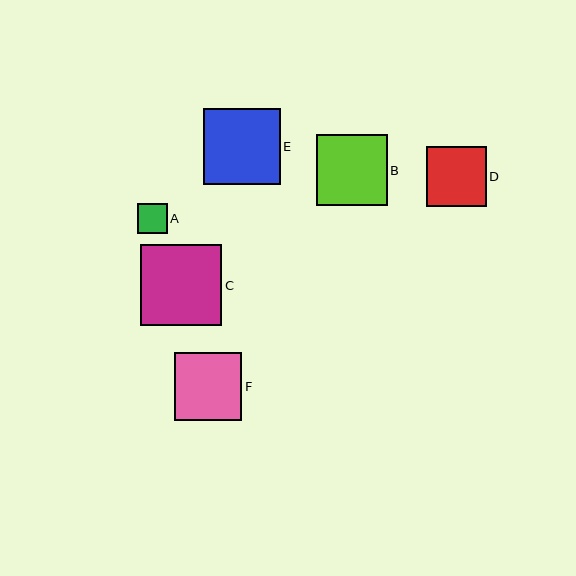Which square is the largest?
Square C is the largest with a size of approximately 82 pixels.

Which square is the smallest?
Square A is the smallest with a size of approximately 29 pixels.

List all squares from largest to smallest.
From largest to smallest: C, E, B, F, D, A.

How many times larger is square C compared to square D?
Square C is approximately 1.4 times the size of square D.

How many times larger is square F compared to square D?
Square F is approximately 1.1 times the size of square D.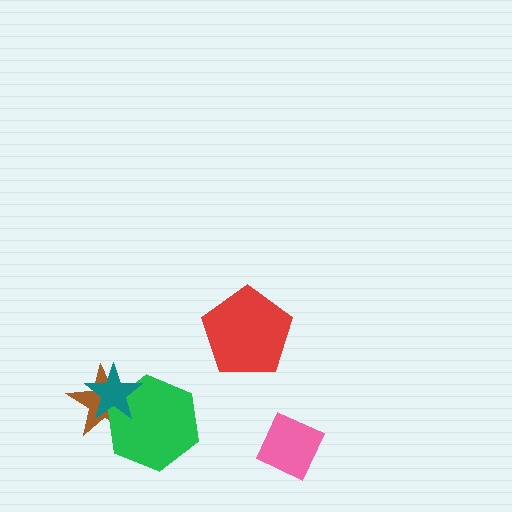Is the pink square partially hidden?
No, no other shape covers it.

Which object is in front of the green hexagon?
The teal star is in front of the green hexagon.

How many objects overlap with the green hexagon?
2 objects overlap with the green hexagon.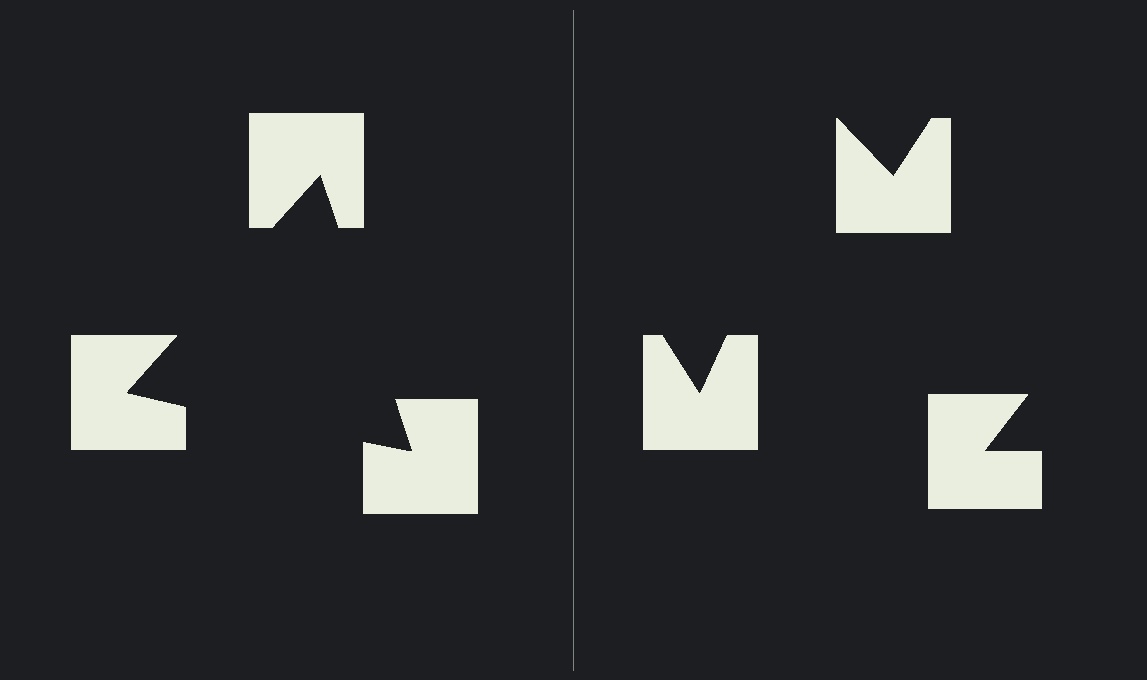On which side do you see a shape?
An illusory triangle appears on the left side. On the right side the wedge cuts are rotated, so no coherent shape forms.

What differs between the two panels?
The notched squares are positioned identically on both sides; only the wedge orientations differ. On the left they align to a triangle; on the right they are misaligned.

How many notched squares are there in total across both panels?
6 — 3 on each side.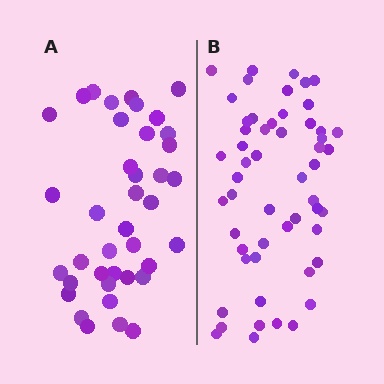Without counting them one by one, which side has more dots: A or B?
Region B (the right region) has more dots.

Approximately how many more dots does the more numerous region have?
Region B has approximately 15 more dots than region A.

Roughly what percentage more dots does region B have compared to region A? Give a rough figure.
About 40% more.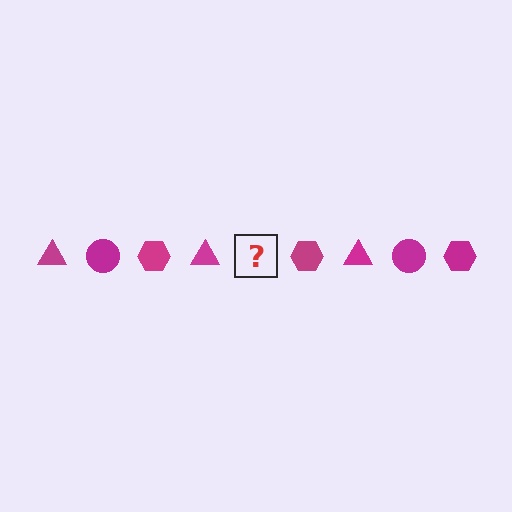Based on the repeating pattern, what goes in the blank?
The blank should be a magenta circle.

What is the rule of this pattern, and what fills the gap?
The rule is that the pattern cycles through triangle, circle, hexagon shapes in magenta. The gap should be filled with a magenta circle.